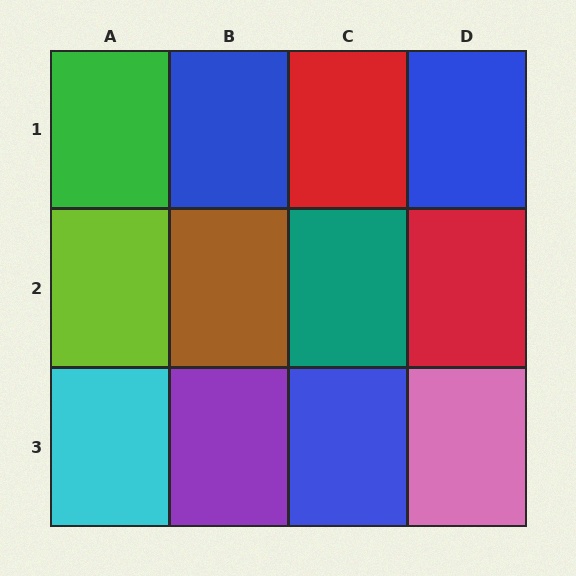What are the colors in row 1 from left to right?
Green, blue, red, blue.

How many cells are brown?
1 cell is brown.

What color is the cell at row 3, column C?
Blue.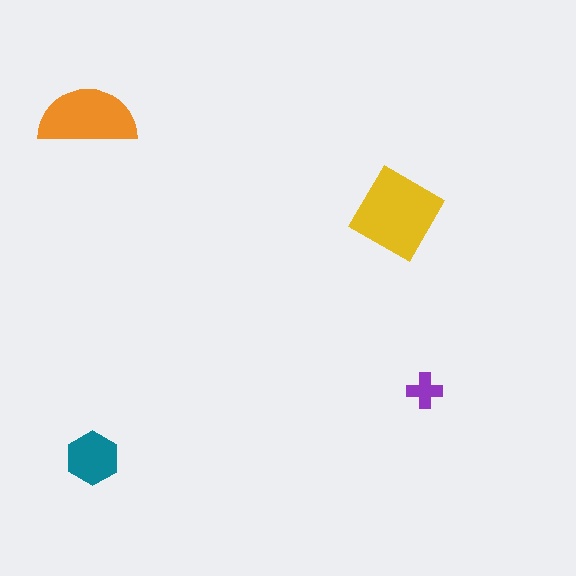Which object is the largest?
The yellow diamond.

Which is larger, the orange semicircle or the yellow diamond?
The yellow diamond.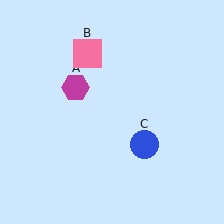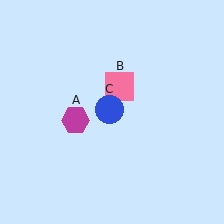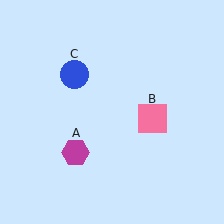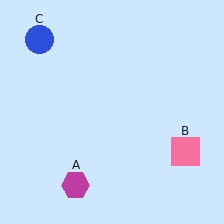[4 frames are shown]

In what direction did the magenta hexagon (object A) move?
The magenta hexagon (object A) moved down.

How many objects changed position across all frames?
3 objects changed position: magenta hexagon (object A), pink square (object B), blue circle (object C).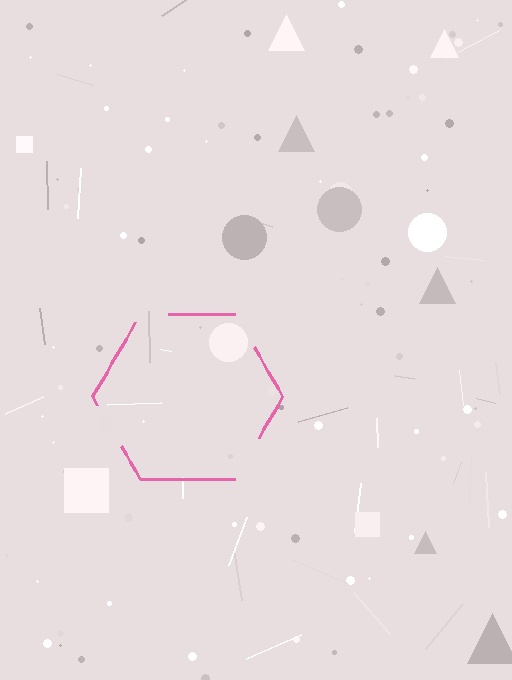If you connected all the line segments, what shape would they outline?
They would outline a hexagon.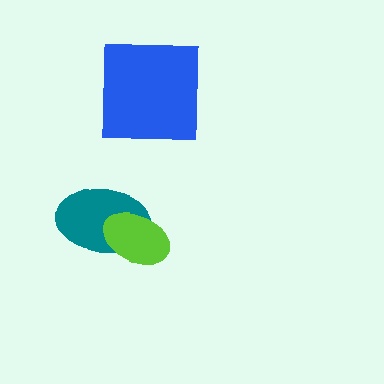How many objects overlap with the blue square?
0 objects overlap with the blue square.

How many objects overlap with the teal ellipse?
1 object overlaps with the teal ellipse.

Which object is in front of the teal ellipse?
The lime ellipse is in front of the teal ellipse.